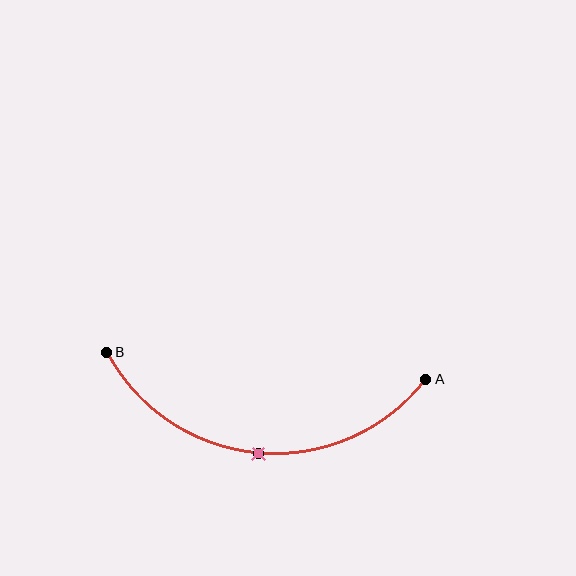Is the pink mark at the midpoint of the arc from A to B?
Yes. The pink mark lies on the arc at equal arc-length from both A and B — it is the arc midpoint.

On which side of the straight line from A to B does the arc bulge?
The arc bulges below the straight line connecting A and B.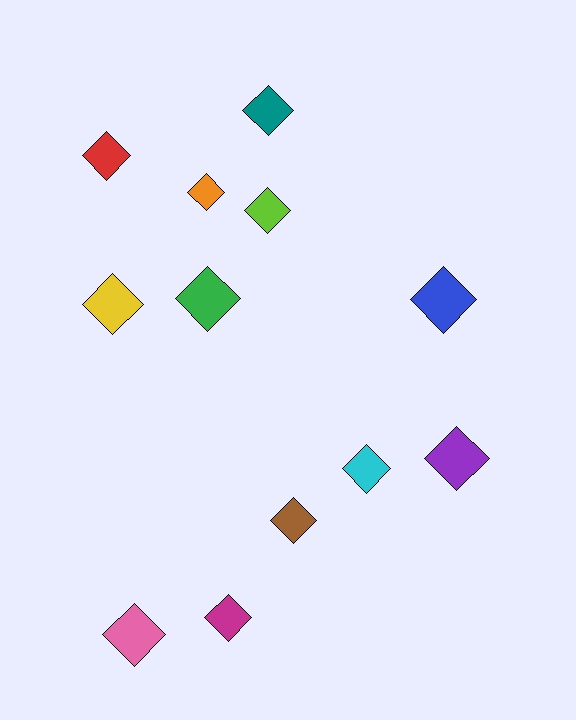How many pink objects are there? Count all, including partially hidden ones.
There is 1 pink object.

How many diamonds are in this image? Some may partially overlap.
There are 12 diamonds.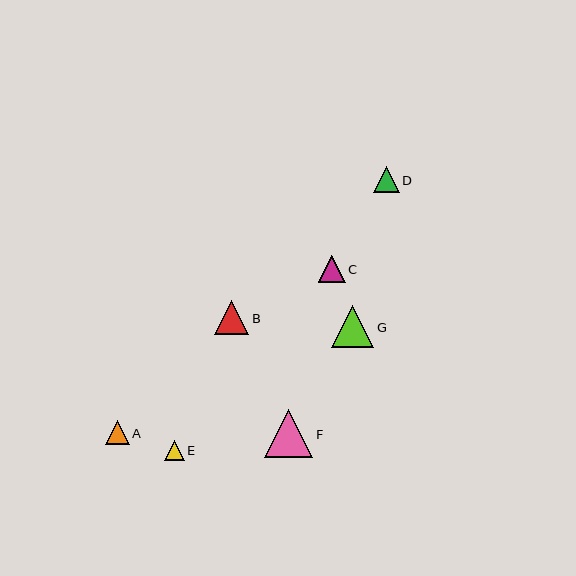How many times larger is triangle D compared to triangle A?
Triangle D is approximately 1.1 times the size of triangle A.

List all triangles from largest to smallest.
From largest to smallest: F, G, B, C, D, A, E.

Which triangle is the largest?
Triangle F is the largest with a size of approximately 49 pixels.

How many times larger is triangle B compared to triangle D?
Triangle B is approximately 1.3 times the size of triangle D.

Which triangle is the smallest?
Triangle E is the smallest with a size of approximately 20 pixels.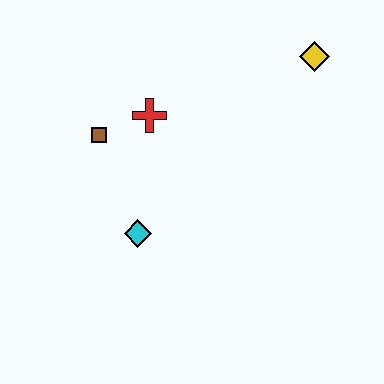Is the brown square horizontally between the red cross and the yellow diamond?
No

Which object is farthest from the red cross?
The yellow diamond is farthest from the red cross.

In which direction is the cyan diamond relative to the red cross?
The cyan diamond is below the red cross.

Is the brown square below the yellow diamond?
Yes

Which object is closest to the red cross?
The brown square is closest to the red cross.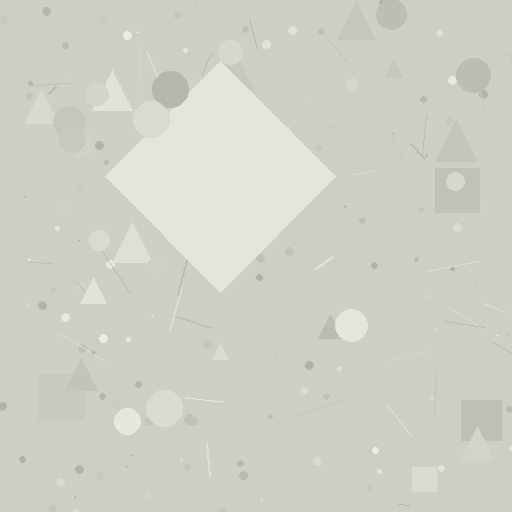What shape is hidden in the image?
A diamond is hidden in the image.